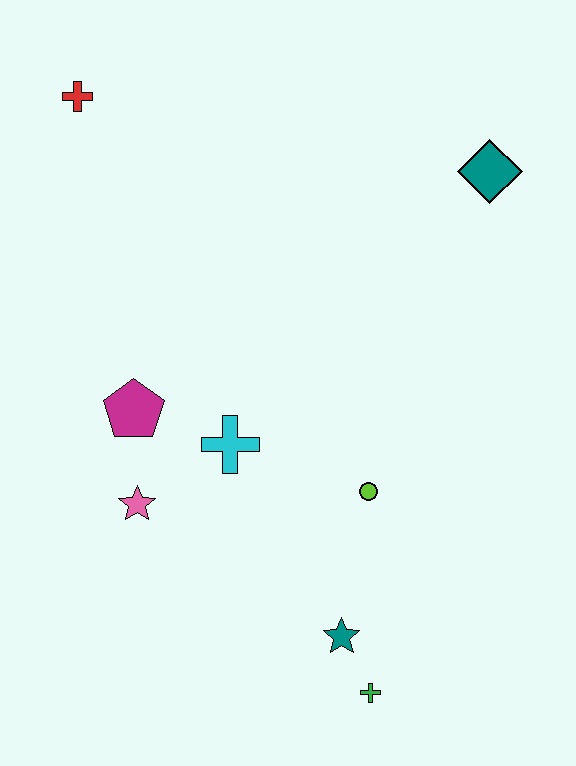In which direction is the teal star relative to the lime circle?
The teal star is below the lime circle.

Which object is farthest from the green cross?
The red cross is farthest from the green cross.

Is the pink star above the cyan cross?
No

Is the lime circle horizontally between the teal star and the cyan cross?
No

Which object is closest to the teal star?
The green cross is closest to the teal star.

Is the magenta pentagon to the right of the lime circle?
No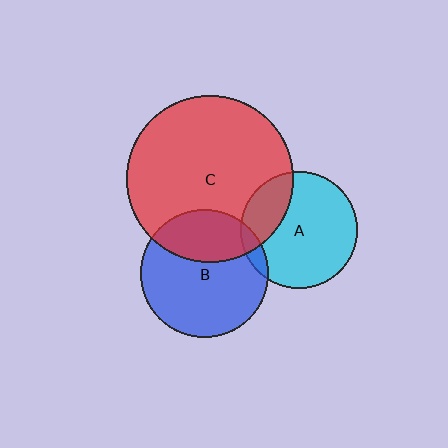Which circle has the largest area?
Circle C (red).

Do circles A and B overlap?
Yes.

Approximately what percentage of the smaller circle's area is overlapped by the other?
Approximately 10%.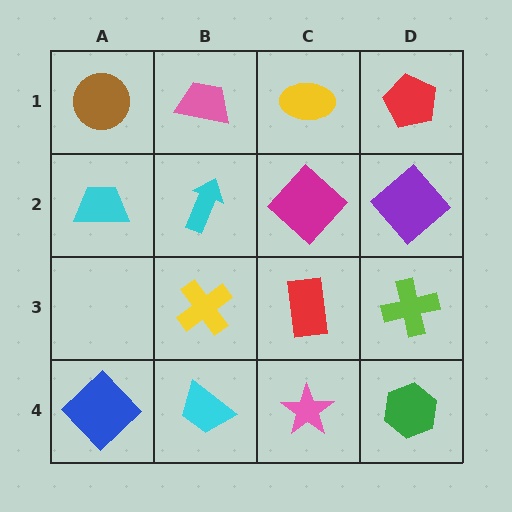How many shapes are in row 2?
4 shapes.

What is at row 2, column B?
A cyan arrow.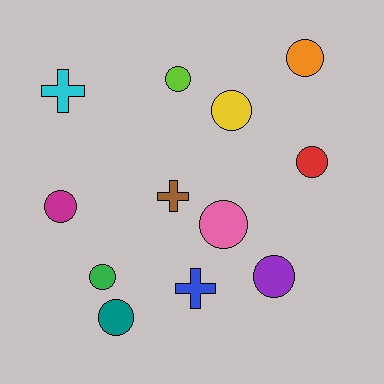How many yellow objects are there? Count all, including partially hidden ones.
There is 1 yellow object.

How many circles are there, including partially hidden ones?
There are 9 circles.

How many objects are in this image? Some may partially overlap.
There are 12 objects.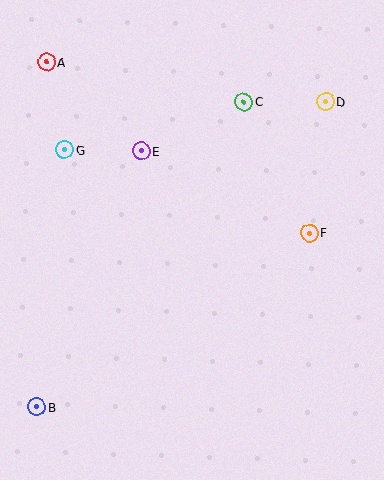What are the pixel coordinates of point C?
Point C is at (244, 102).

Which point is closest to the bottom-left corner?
Point B is closest to the bottom-left corner.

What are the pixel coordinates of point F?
Point F is at (309, 233).